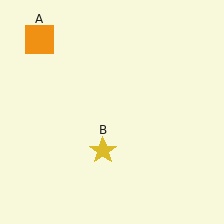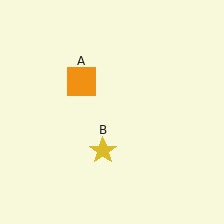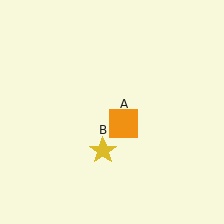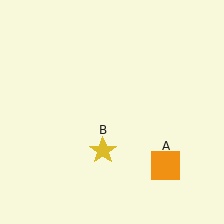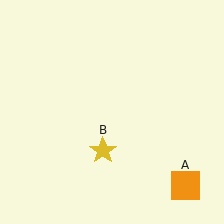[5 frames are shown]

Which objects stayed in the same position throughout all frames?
Yellow star (object B) remained stationary.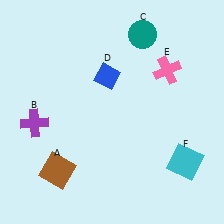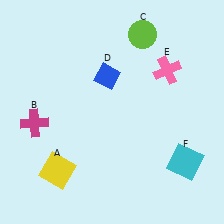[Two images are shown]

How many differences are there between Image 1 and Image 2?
There are 3 differences between the two images.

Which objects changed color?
A changed from brown to yellow. B changed from purple to magenta. C changed from teal to lime.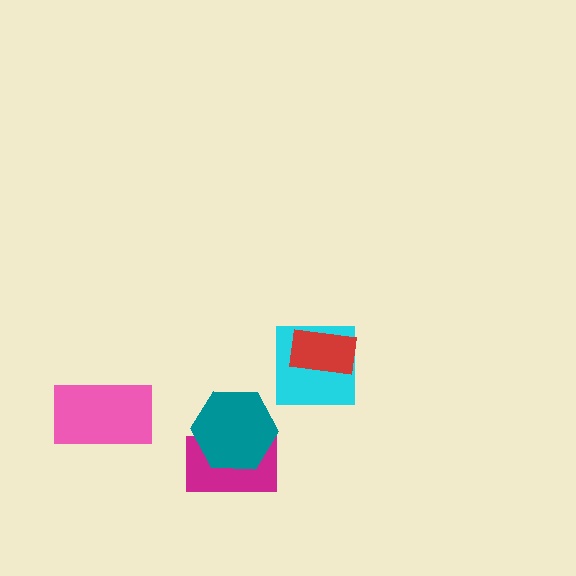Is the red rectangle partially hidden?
No, no other shape covers it.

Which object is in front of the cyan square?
The red rectangle is in front of the cyan square.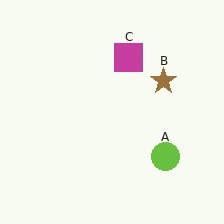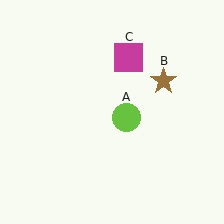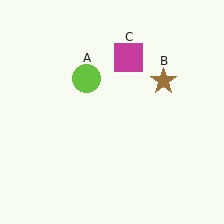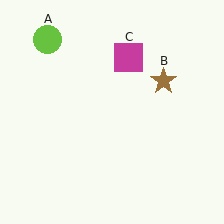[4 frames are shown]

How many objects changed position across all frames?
1 object changed position: lime circle (object A).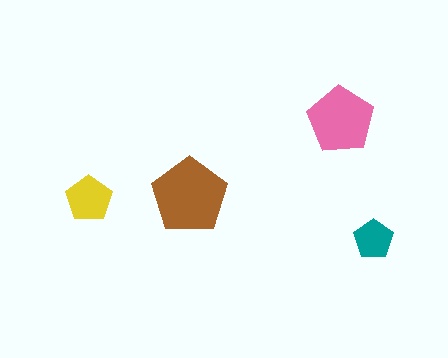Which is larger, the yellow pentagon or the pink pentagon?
The pink one.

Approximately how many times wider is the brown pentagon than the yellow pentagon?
About 1.5 times wider.